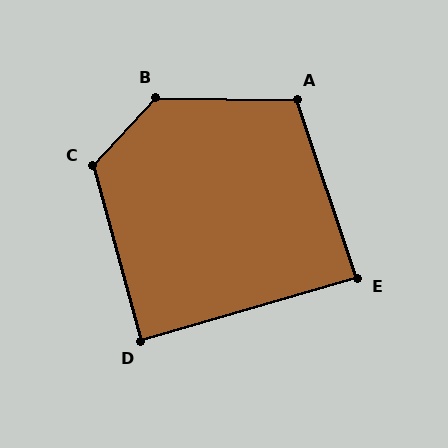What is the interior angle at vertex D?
Approximately 89 degrees (approximately right).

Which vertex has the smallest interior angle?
E, at approximately 88 degrees.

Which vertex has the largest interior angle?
B, at approximately 132 degrees.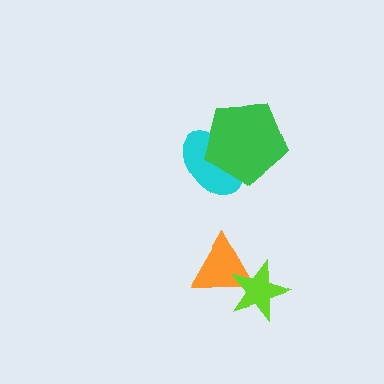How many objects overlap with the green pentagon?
1 object overlaps with the green pentagon.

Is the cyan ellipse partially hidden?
Yes, it is partially covered by another shape.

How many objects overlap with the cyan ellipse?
1 object overlaps with the cyan ellipse.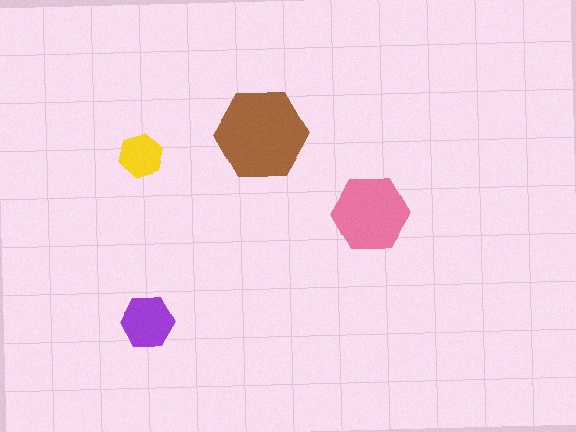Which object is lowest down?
The purple hexagon is bottommost.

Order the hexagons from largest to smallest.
the brown one, the pink one, the purple one, the yellow one.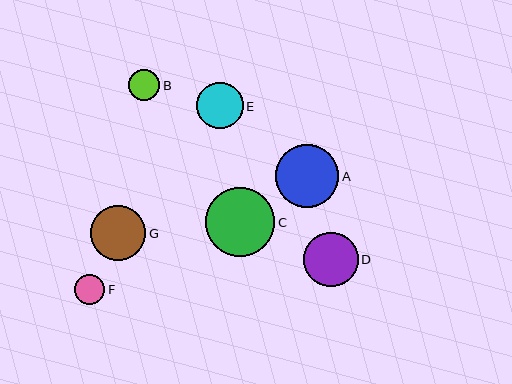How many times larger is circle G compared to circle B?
Circle G is approximately 1.8 times the size of circle B.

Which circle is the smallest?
Circle F is the smallest with a size of approximately 30 pixels.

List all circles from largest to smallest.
From largest to smallest: C, A, G, D, E, B, F.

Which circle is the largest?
Circle C is the largest with a size of approximately 69 pixels.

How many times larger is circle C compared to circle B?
Circle C is approximately 2.2 times the size of circle B.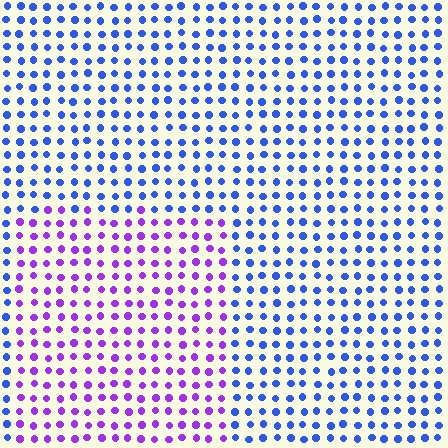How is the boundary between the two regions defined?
The boundary is defined purely by a slight shift in hue (about 51 degrees). Spacing, size, and orientation are identical on both sides.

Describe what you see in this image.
The image is filled with small blue elements in a uniform arrangement. A rectangle-shaped region is visible where the elements are tinted to a slightly different hue, forming a subtle color boundary.